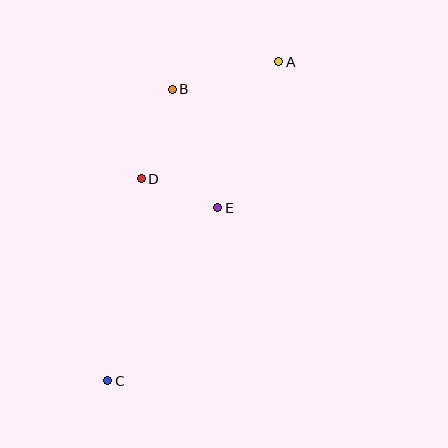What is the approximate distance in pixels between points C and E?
The distance between C and E is approximately 205 pixels.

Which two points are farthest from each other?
Points A and C are farthest from each other.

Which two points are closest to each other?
Points D and E are closest to each other.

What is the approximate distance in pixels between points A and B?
The distance between A and B is approximately 110 pixels.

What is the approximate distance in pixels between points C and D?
The distance between C and D is approximately 205 pixels.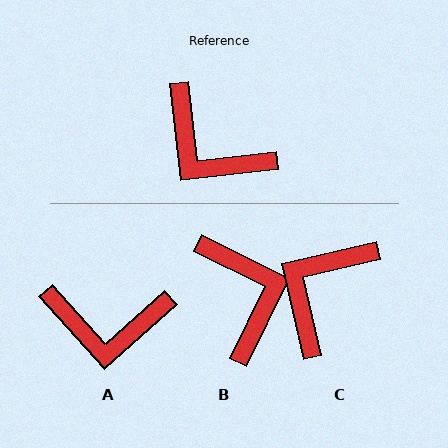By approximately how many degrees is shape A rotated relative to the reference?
Approximately 35 degrees counter-clockwise.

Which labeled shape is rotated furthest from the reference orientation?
B, about 147 degrees away.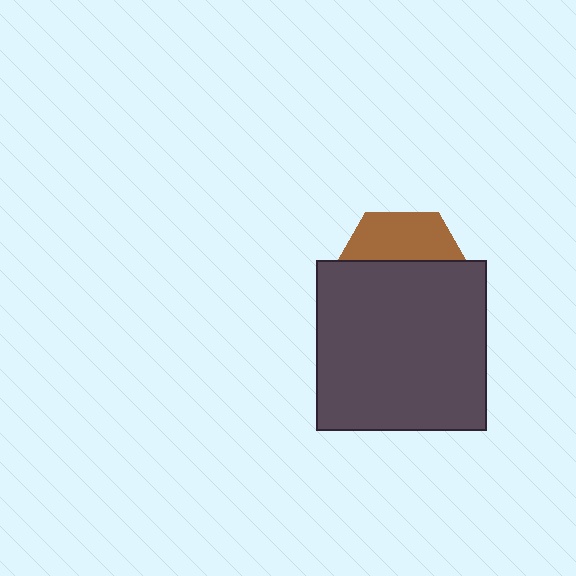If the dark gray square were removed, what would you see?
You would see the complete brown hexagon.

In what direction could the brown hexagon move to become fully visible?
The brown hexagon could move up. That would shift it out from behind the dark gray square entirely.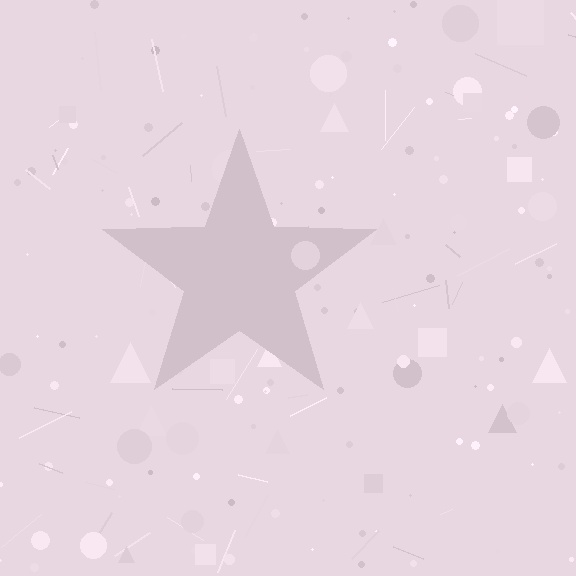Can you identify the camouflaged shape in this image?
The camouflaged shape is a star.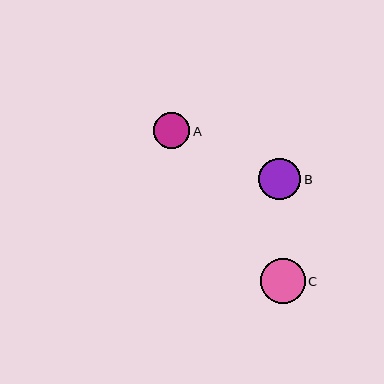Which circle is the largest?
Circle C is the largest with a size of approximately 45 pixels.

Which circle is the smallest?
Circle A is the smallest with a size of approximately 36 pixels.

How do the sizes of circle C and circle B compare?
Circle C and circle B are approximately the same size.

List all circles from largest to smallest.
From largest to smallest: C, B, A.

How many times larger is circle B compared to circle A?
Circle B is approximately 1.2 times the size of circle A.